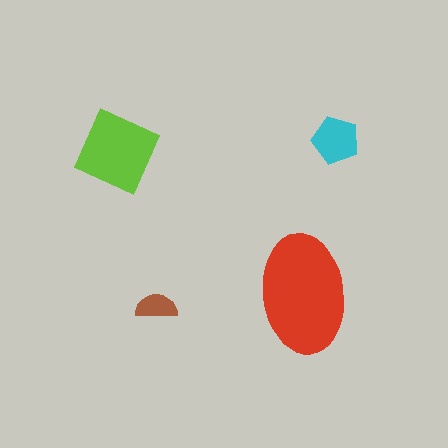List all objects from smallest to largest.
The brown semicircle, the cyan pentagon, the lime square, the red ellipse.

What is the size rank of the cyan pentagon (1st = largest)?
3rd.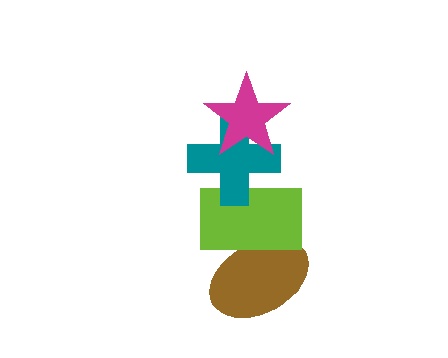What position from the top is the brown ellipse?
The brown ellipse is 4th from the top.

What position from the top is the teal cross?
The teal cross is 2nd from the top.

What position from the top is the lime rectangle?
The lime rectangle is 3rd from the top.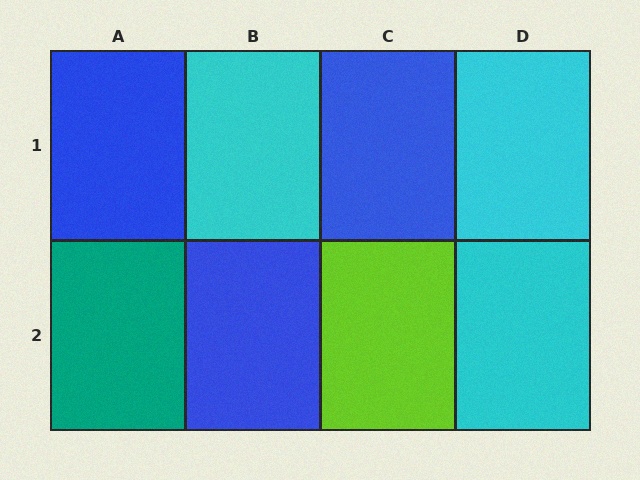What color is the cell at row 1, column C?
Blue.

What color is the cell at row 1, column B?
Cyan.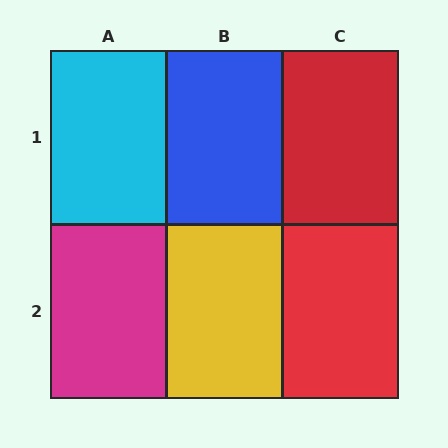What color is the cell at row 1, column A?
Cyan.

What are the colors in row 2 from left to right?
Magenta, yellow, red.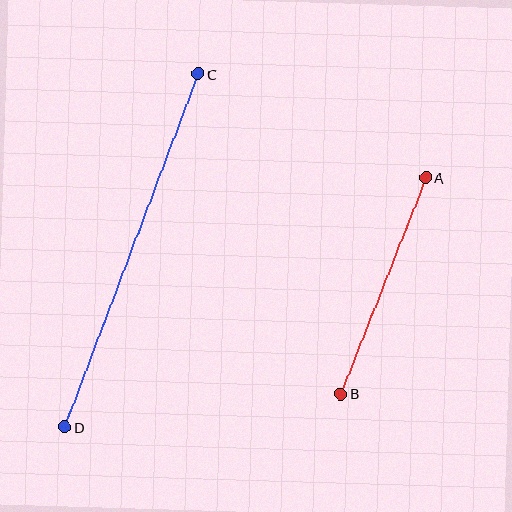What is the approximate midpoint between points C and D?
The midpoint is at approximately (131, 250) pixels.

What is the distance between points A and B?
The distance is approximately 232 pixels.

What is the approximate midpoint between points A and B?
The midpoint is at approximately (383, 286) pixels.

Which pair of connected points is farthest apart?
Points C and D are farthest apart.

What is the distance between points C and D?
The distance is approximately 378 pixels.